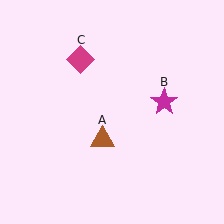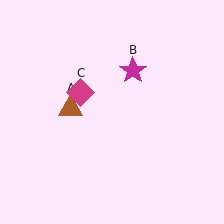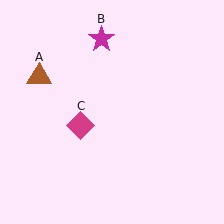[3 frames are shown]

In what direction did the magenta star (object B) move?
The magenta star (object B) moved up and to the left.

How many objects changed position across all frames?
3 objects changed position: brown triangle (object A), magenta star (object B), magenta diamond (object C).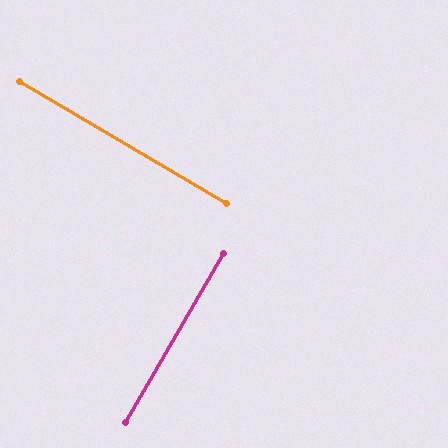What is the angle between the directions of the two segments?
Approximately 89 degrees.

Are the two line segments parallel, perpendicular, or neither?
Perpendicular — they meet at approximately 89°.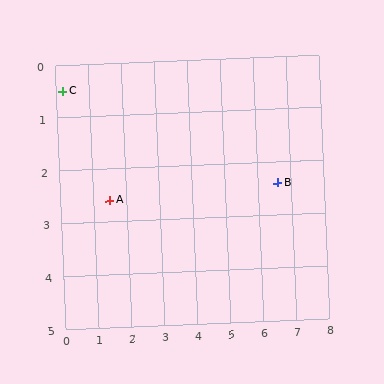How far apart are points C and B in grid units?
Points C and B are about 6.7 grid units apart.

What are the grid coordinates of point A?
Point A is at approximately (1.5, 2.6).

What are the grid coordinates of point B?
Point B is at approximately (6.6, 2.4).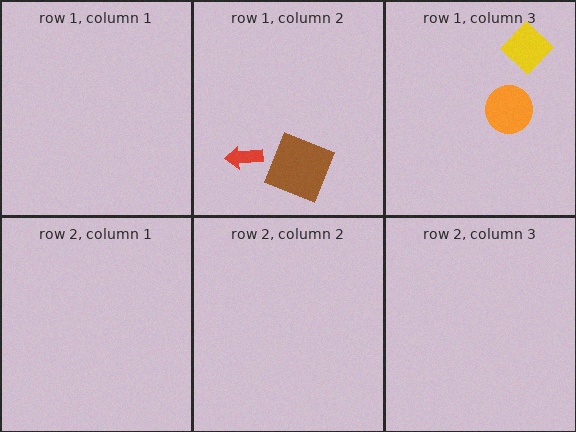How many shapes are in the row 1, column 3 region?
2.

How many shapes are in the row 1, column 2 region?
2.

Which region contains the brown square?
The row 1, column 2 region.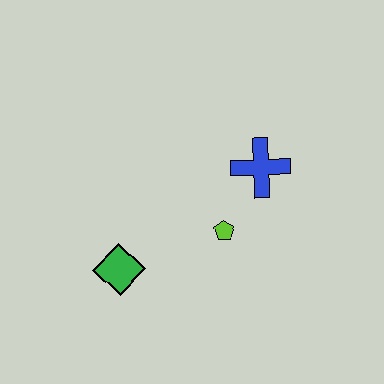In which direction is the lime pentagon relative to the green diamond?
The lime pentagon is to the right of the green diamond.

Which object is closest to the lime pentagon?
The blue cross is closest to the lime pentagon.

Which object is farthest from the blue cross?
The green diamond is farthest from the blue cross.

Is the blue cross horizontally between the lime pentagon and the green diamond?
No